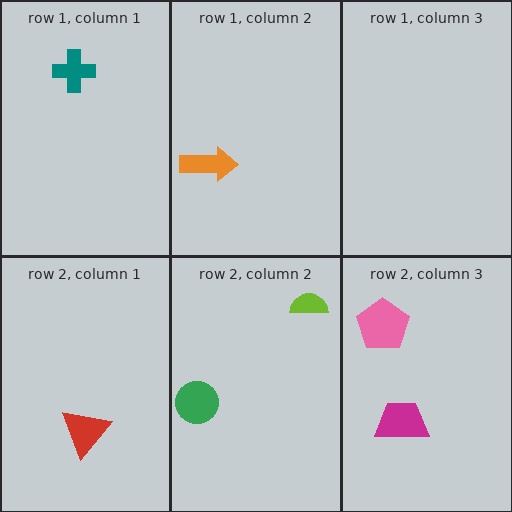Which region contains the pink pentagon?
The row 2, column 3 region.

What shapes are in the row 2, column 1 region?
The red triangle.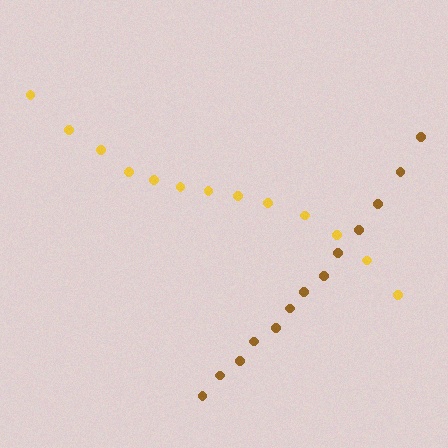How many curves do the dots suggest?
There are 2 distinct paths.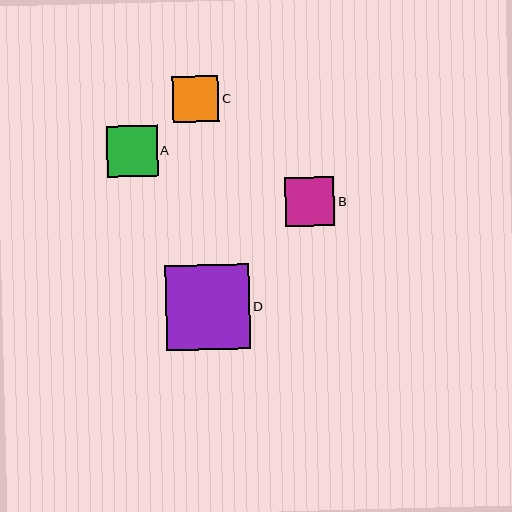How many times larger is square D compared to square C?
Square D is approximately 1.8 times the size of square C.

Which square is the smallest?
Square C is the smallest with a size of approximately 46 pixels.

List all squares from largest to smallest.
From largest to smallest: D, A, B, C.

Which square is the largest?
Square D is the largest with a size of approximately 85 pixels.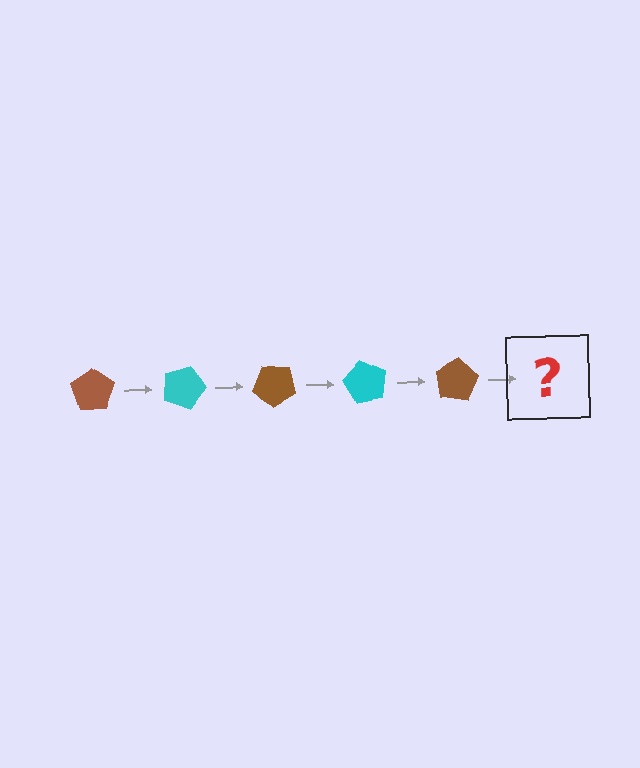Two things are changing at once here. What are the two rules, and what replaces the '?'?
The two rules are that it rotates 20 degrees each step and the color cycles through brown and cyan. The '?' should be a cyan pentagon, rotated 100 degrees from the start.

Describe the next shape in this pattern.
It should be a cyan pentagon, rotated 100 degrees from the start.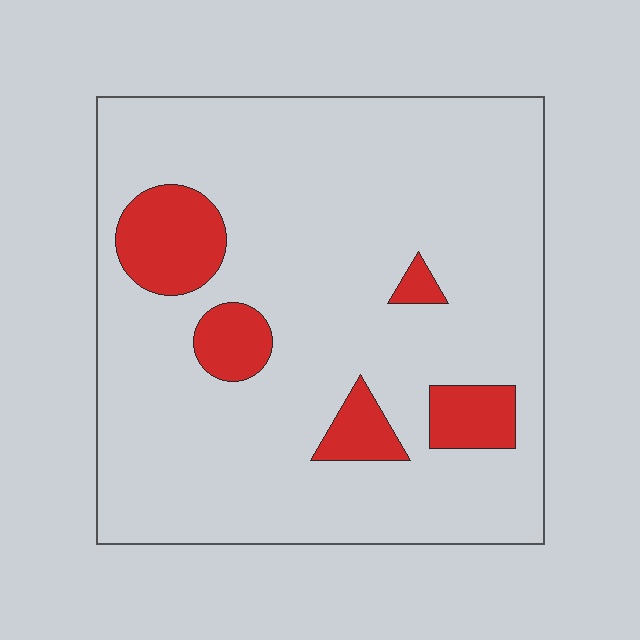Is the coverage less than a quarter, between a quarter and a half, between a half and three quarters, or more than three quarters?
Less than a quarter.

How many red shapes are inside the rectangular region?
5.